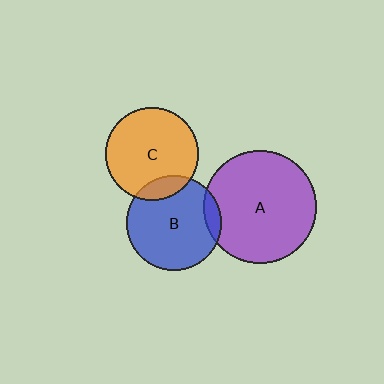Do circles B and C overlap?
Yes.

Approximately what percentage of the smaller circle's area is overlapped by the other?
Approximately 15%.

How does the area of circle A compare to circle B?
Approximately 1.4 times.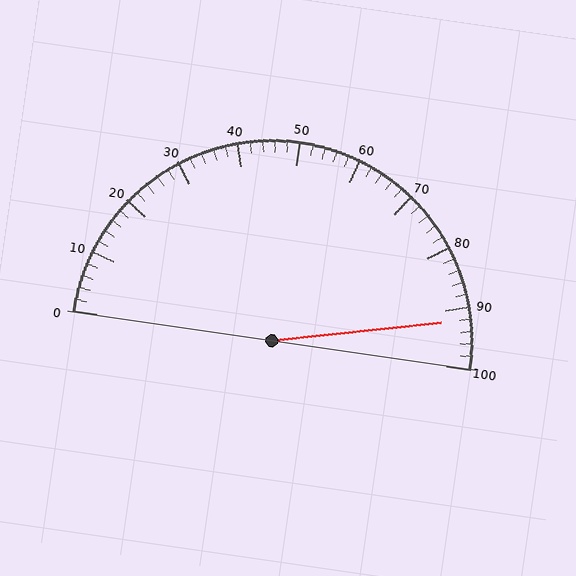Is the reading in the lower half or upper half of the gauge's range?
The reading is in the upper half of the range (0 to 100).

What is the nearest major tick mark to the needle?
The nearest major tick mark is 90.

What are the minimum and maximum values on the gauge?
The gauge ranges from 0 to 100.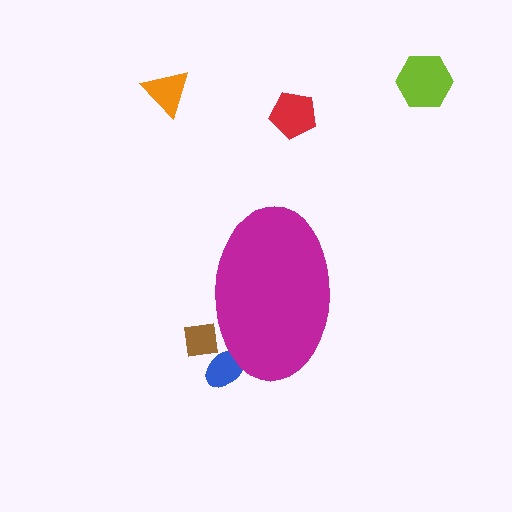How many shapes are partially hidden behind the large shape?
2 shapes are partially hidden.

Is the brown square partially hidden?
Yes, the brown square is partially hidden behind the magenta ellipse.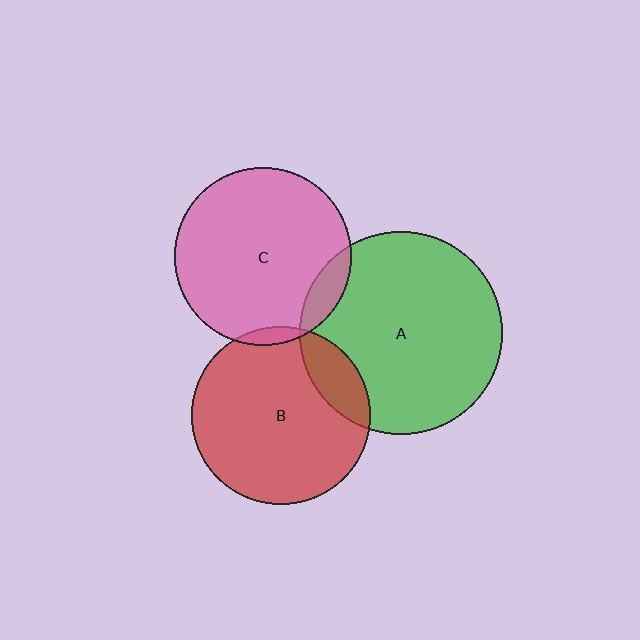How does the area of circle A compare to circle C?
Approximately 1.3 times.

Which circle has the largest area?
Circle A (green).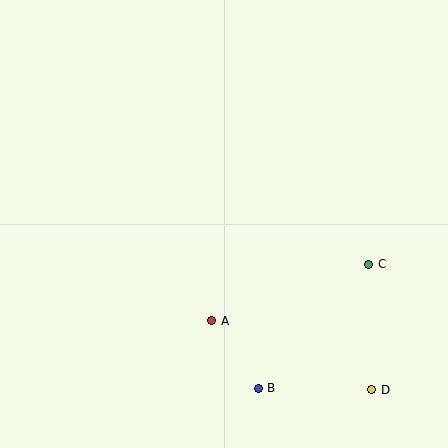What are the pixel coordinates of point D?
Point D is at (372, 390).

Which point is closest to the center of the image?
Point A at (212, 321) is closest to the center.